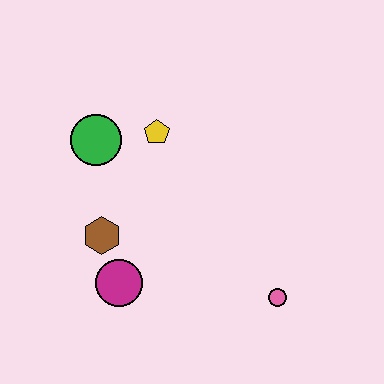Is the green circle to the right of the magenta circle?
No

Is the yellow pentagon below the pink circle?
No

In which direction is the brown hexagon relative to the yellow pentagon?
The brown hexagon is below the yellow pentagon.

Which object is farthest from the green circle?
The pink circle is farthest from the green circle.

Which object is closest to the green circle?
The yellow pentagon is closest to the green circle.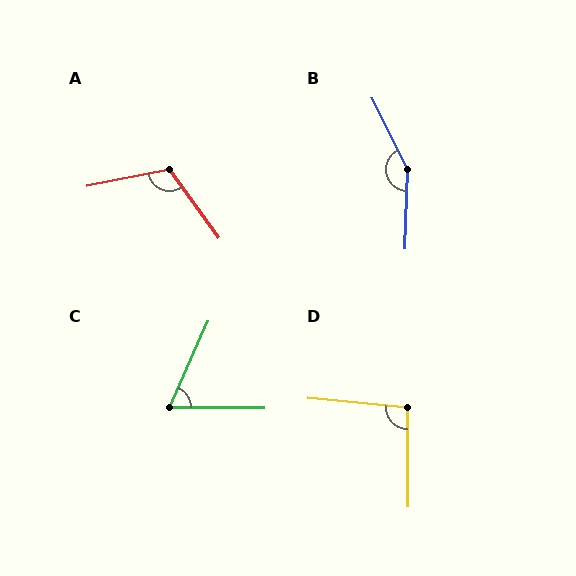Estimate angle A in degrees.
Approximately 115 degrees.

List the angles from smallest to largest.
C (67°), D (95°), A (115°), B (151°).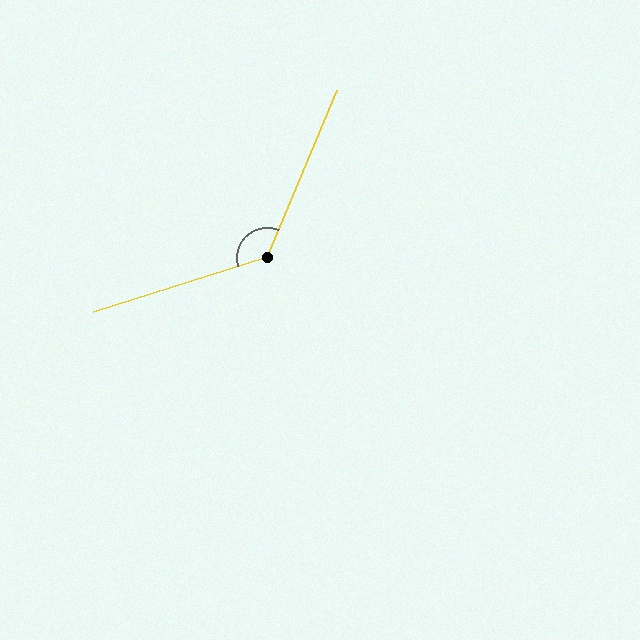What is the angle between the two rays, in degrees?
Approximately 130 degrees.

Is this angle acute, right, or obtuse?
It is obtuse.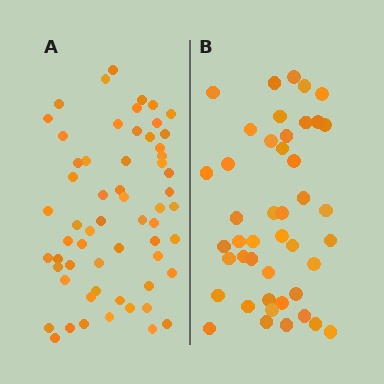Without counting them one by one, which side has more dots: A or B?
Region A (the left region) has more dots.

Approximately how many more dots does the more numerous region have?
Region A has approximately 15 more dots than region B.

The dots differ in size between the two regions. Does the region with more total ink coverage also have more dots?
No. Region B has more total ink coverage because its dots are larger, but region A actually contains more individual dots. Total area can be misleading — the number of items is what matters here.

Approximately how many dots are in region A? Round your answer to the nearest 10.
About 60 dots.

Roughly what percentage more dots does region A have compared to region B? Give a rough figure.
About 35% more.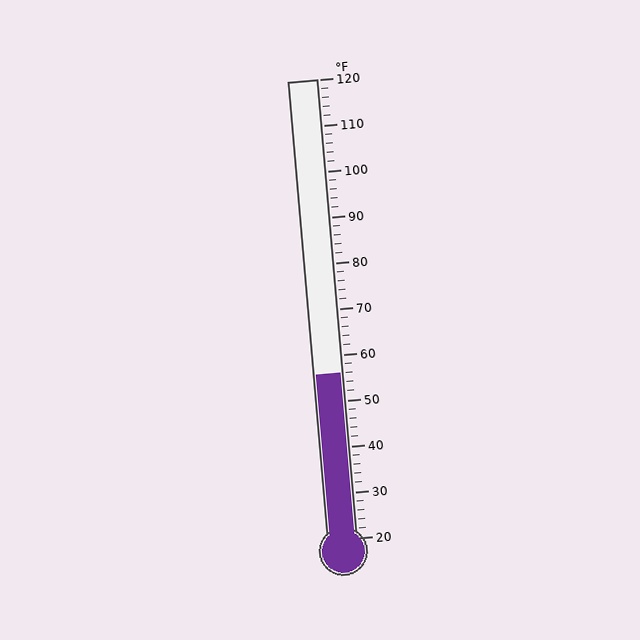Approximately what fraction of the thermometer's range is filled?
The thermometer is filled to approximately 35% of its range.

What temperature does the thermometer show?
The thermometer shows approximately 56°F.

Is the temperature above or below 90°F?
The temperature is below 90°F.